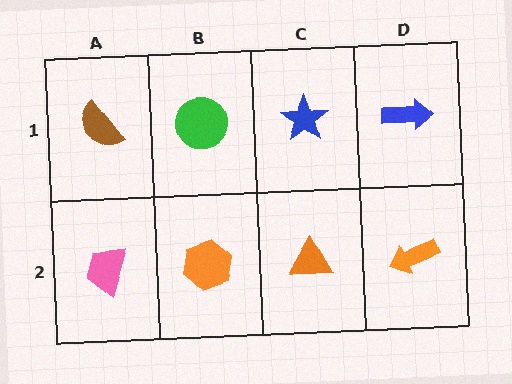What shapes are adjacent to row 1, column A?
A pink trapezoid (row 2, column A), a green circle (row 1, column B).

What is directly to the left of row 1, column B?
A brown semicircle.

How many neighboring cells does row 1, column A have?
2.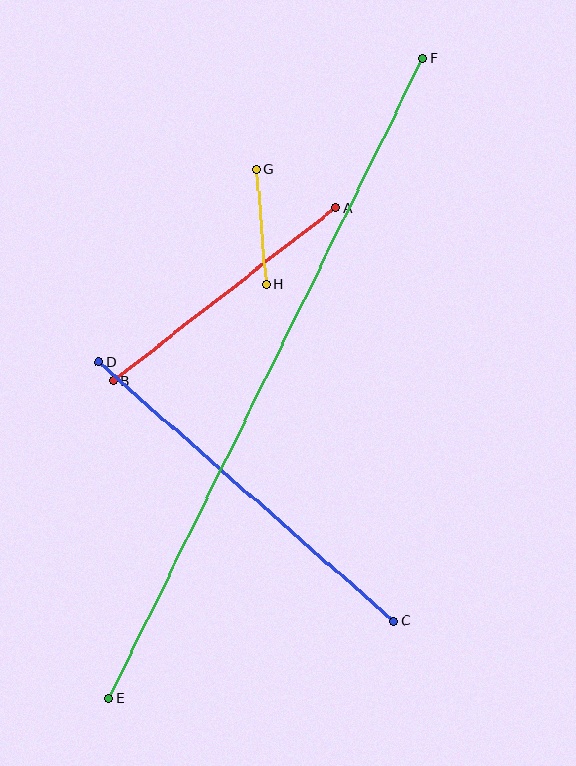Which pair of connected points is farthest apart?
Points E and F are farthest apart.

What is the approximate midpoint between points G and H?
The midpoint is at approximately (261, 227) pixels.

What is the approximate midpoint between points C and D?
The midpoint is at approximately (246, 491) pixels.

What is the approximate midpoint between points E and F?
The midpoint is at approximately (266, 379) pixels.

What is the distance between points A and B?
The distance is approximately 282 pixels.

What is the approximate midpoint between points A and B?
The midpoint is at approximately (224, 294) pixels.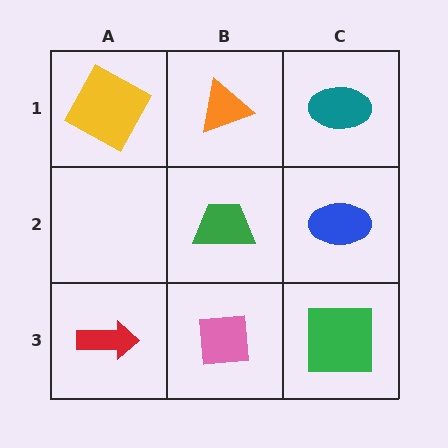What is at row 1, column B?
An orange triangle.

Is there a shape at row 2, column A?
No, that cell is empty.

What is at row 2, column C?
A blue ellipse.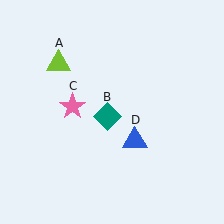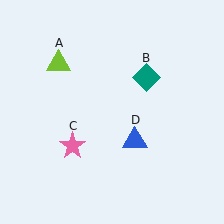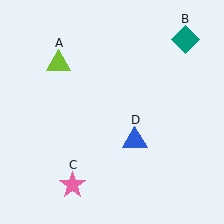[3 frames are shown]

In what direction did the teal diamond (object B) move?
The teal diamond (object B) moved up and to the right.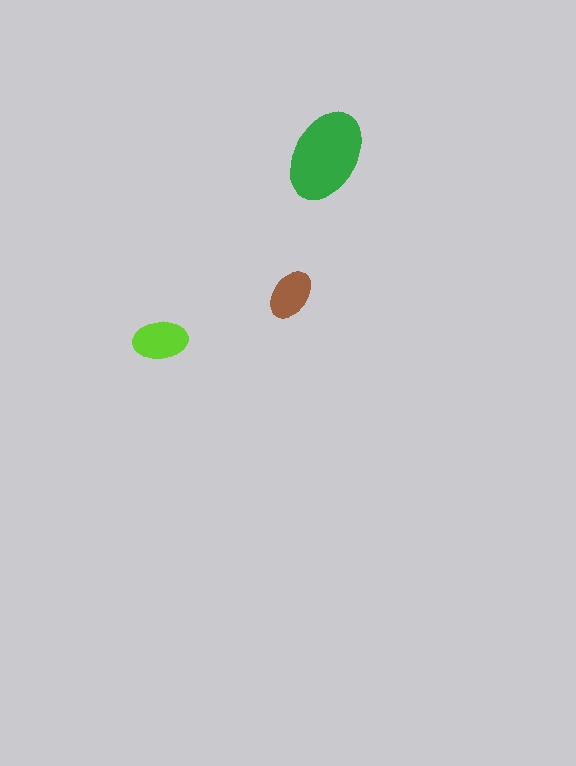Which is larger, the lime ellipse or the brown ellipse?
The lime one.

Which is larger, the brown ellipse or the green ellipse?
The green one.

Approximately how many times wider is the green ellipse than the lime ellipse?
About 1.5 times wider.